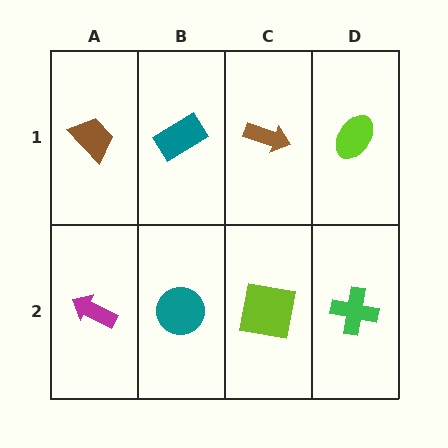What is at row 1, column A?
A brown trapezoid.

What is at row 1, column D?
A lime ellipse.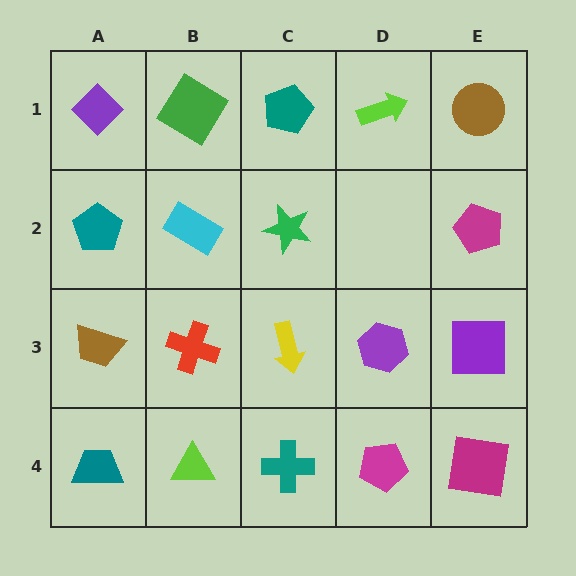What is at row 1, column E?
A brown circle.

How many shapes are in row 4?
5 shapes.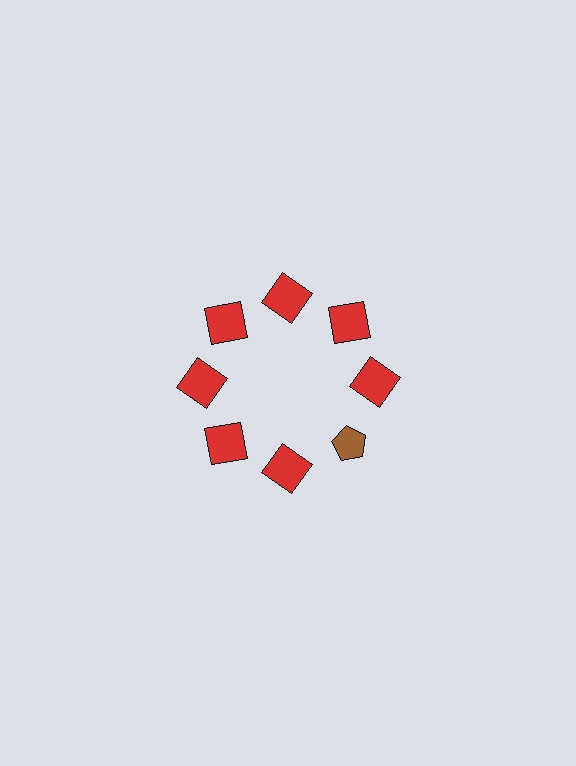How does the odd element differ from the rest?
It differs in both color (brown instead of red) and shape (pentagon instead of square).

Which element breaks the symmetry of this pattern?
The brown pentagon at roughly the 4 o'clock position breaks the symmetry. All other shapes are red squares.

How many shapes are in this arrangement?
There are 8 shapes arranged in a ring pattern.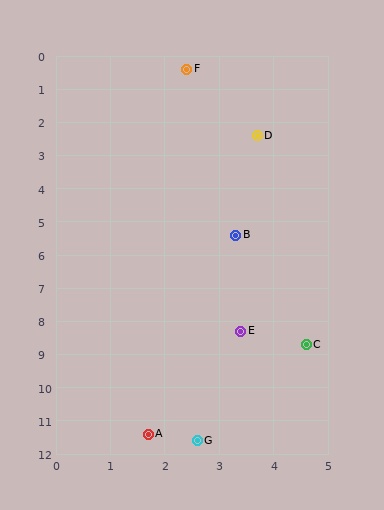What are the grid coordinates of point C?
Point C is at approximately (4.6, 8.7).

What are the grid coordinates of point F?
Point F is at approximately (2.4, 0.4).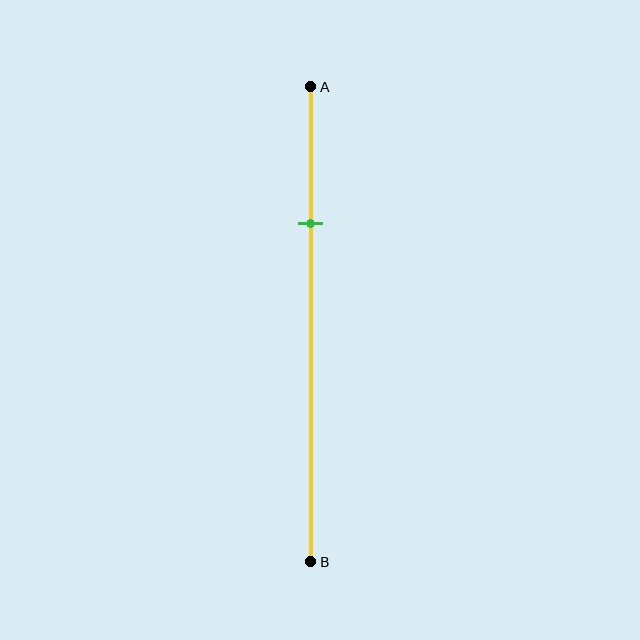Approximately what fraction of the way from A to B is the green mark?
The green mark is approximately 30% of the way from A to B.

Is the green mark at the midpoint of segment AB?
No, the mark is at about 30% from A, not at the 50% midpoint.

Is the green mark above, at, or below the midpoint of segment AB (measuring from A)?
The green mark is above the midpoint of segment AB.